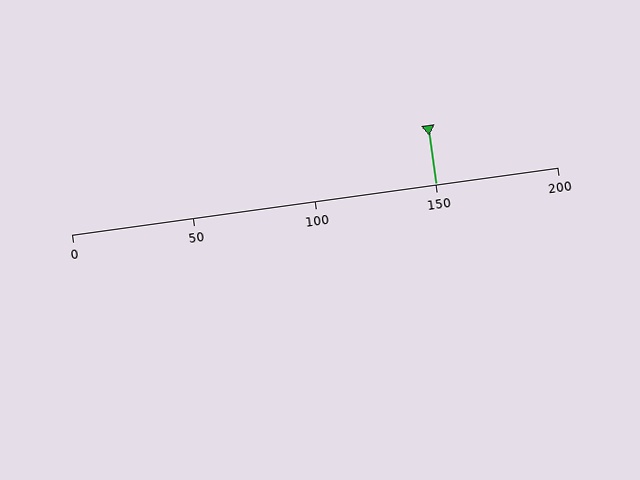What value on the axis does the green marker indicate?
The marker indicates approximately 150.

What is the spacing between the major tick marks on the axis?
The major ticks are spaced 50 apart.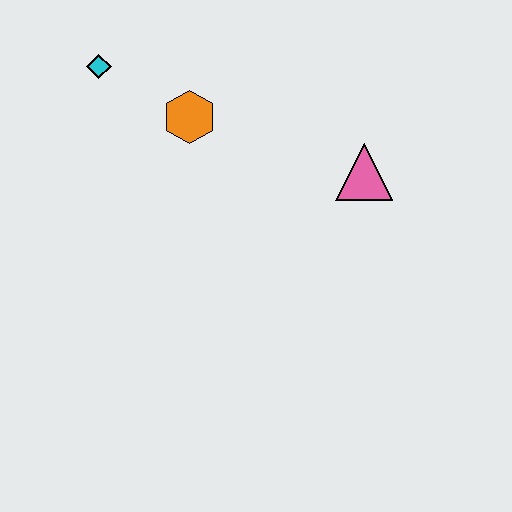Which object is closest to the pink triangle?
The orange hexagon is closest to the pink triangle.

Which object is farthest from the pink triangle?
The cyan diamond is farthest from the pink triangle.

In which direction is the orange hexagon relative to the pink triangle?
The orange hexagon is to the left of the pink triangle.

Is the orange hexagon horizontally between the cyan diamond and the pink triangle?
Yes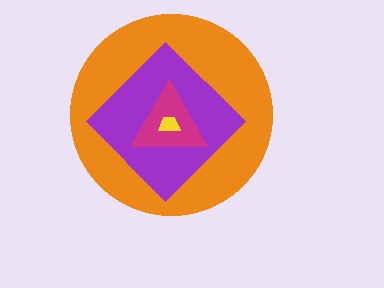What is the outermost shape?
The orange circle.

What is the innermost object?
The yellow trapezoid.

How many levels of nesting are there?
4.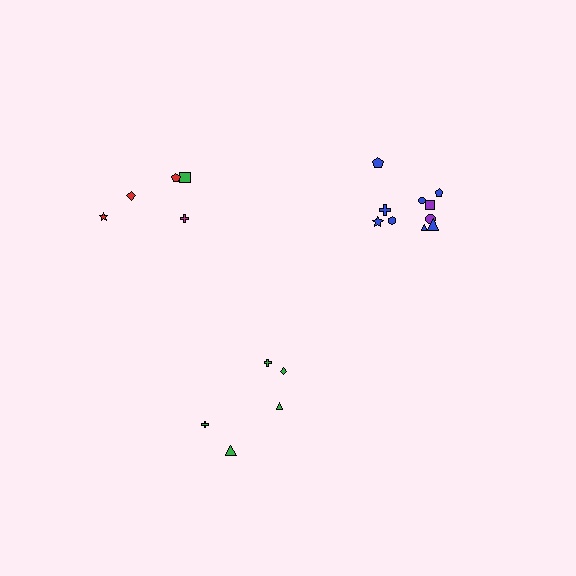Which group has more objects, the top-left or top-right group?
The top-right group.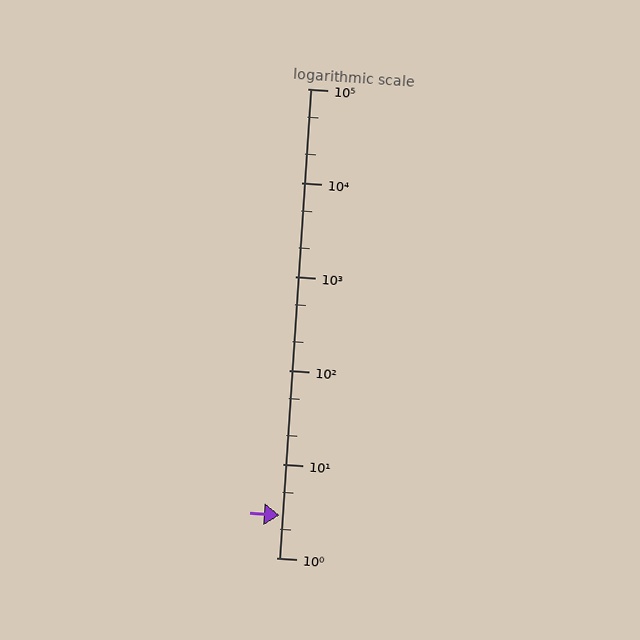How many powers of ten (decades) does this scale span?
The scale spans 5 decades, from 1 to 100000.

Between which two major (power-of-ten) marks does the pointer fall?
The pointer is between 1 and 10.